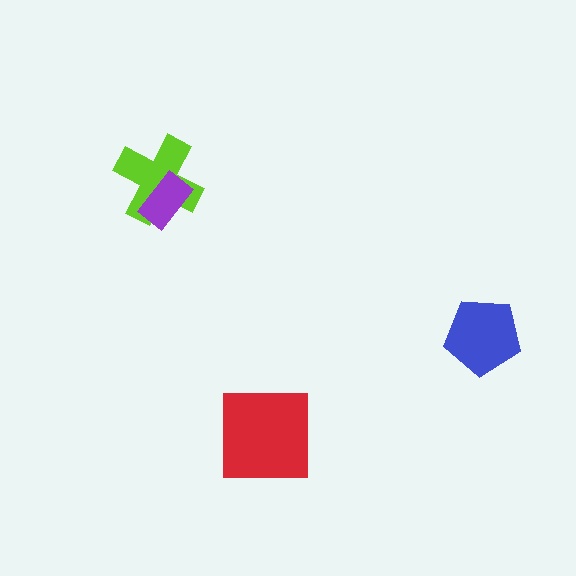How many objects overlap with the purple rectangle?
1 object overlaps with the purple rectangle.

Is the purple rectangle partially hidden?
No, no other shape covers it.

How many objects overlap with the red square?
0 objects overlap with the red square.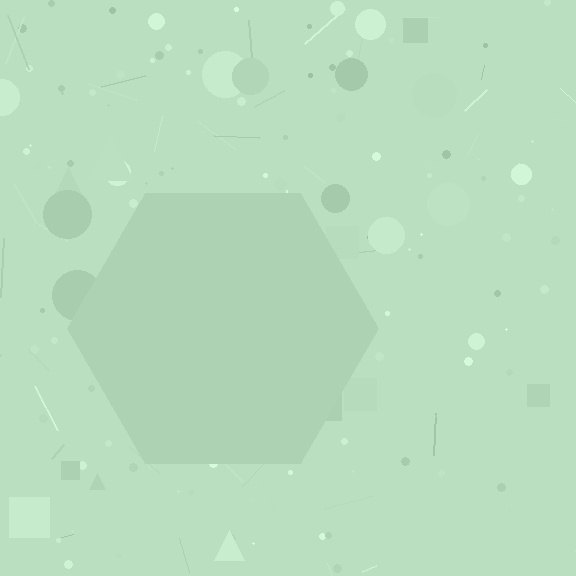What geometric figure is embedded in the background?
A hexagon is embedded in the background.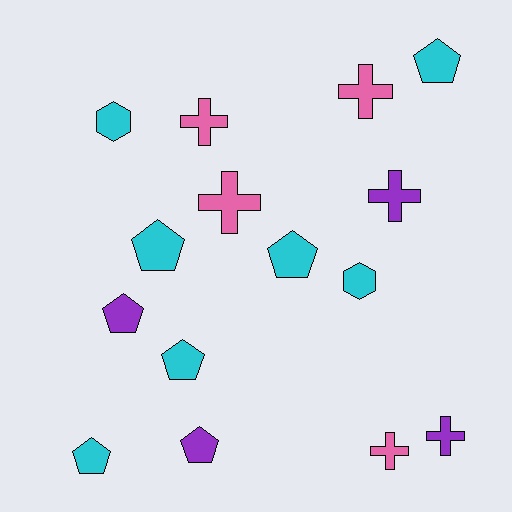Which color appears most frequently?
Cyan, with 7 objects.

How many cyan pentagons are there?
There are 5 cyan pentagons.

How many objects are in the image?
There are 15 objects.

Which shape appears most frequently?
Pentagon, with 7 objects.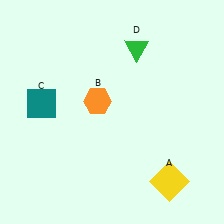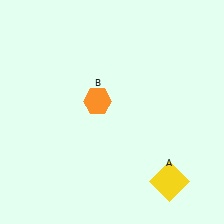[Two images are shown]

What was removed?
The green triangle (D), the teal square (C) were removed in Image 2.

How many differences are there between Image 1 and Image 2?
There are 2 differences between the two images.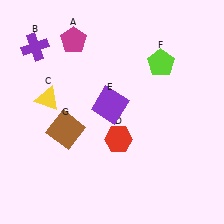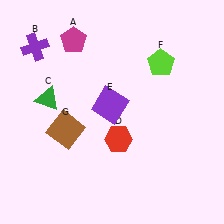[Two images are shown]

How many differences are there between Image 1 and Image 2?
There is 1 difference between the two images.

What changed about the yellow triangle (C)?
In Image 1, C is yellow. In Image 2, it changed to green.